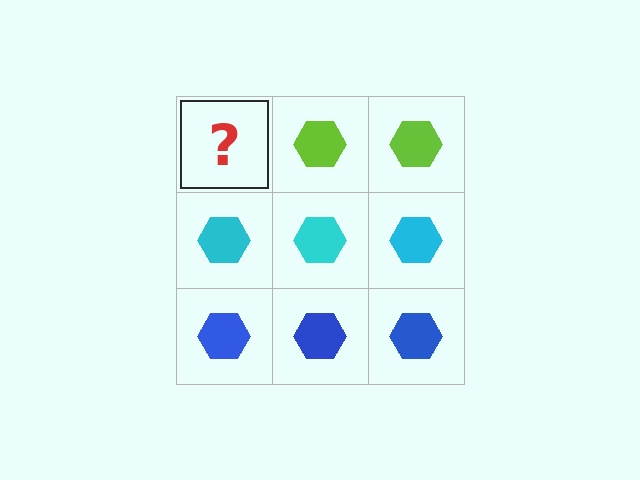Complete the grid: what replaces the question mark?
The question mark should be replaced with a lime hexagon.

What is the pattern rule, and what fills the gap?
The rule is that each row has a consistent color. The gap should be filled with a lime hexagon.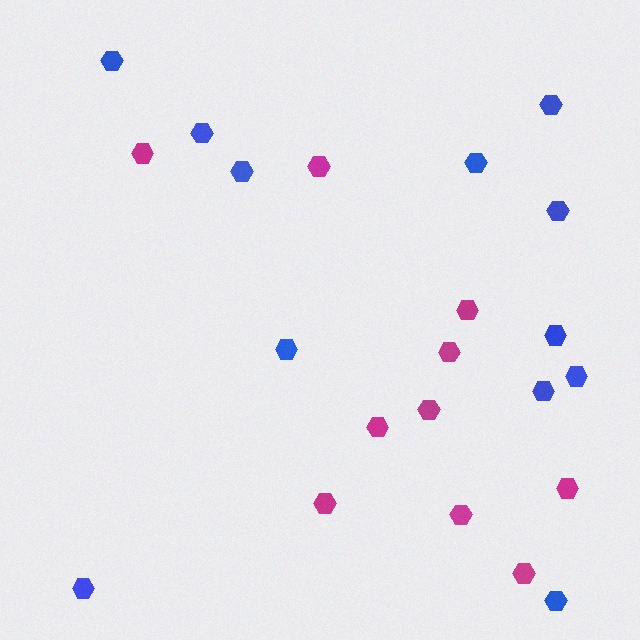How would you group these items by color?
There are 2 groups: one group of blue hexagons (12) and one group of magenta hexagons (10).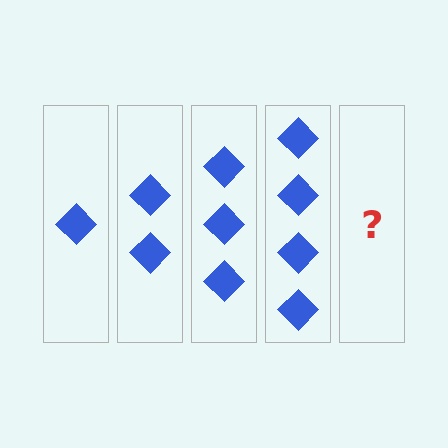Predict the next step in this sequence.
The next step is 5 diamonds.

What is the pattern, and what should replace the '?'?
The pattern is that each step adds one more diamond. The '?' should be 5 diamonds.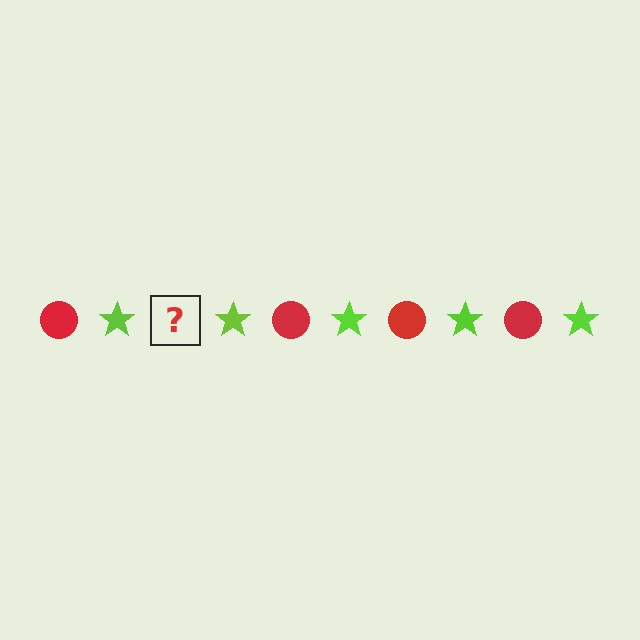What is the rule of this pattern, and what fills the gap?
The rule is that the pattern alternates between red circle and lime star. The gap should be filled with a red circle.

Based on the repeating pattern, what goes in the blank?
The blank should be a red circle.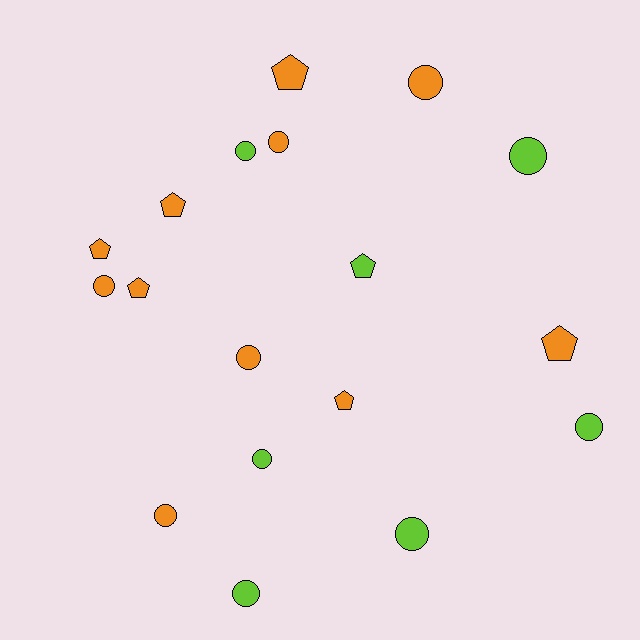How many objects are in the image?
There are 18 objects.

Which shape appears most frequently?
Circle, with 11 objects.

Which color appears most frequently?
Orange, with 11 objects.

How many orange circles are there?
There are 5 orange circles.